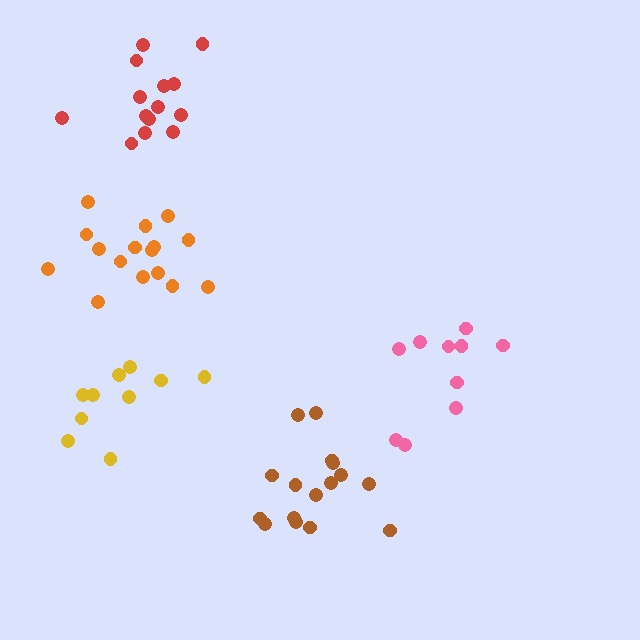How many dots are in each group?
Group 1: 16 dots, Group 2: 10 dots, Group 3: 16 dots, Group 4: 10 dots, Group 5: 14 dots (66 total).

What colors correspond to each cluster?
The clusters are colored: orange, yellow, brown, pink, red.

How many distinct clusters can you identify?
There are 5 distinct clusters.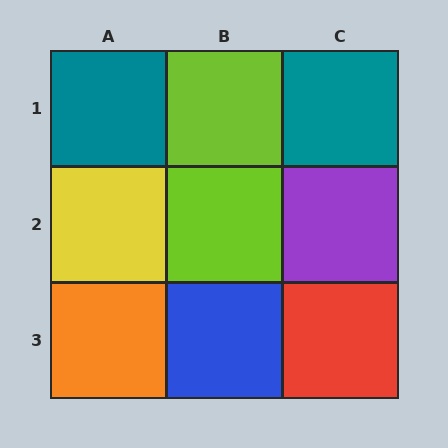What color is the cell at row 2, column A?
Yellow.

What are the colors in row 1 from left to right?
Teal, lime, teal.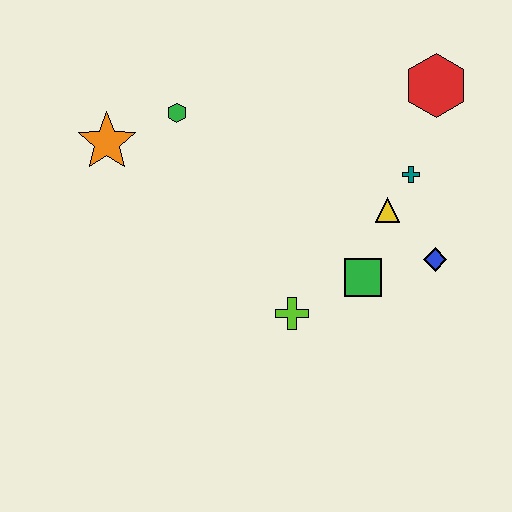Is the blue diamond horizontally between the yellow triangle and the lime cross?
No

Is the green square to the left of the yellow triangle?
Yes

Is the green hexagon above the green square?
Yes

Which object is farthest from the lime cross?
The red hexagon is farthest from the lime cross.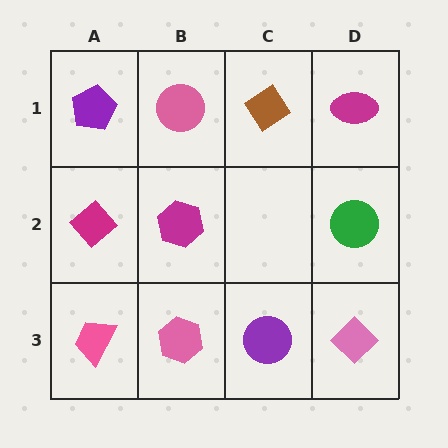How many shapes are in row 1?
4 shapes.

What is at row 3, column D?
A pink diamond.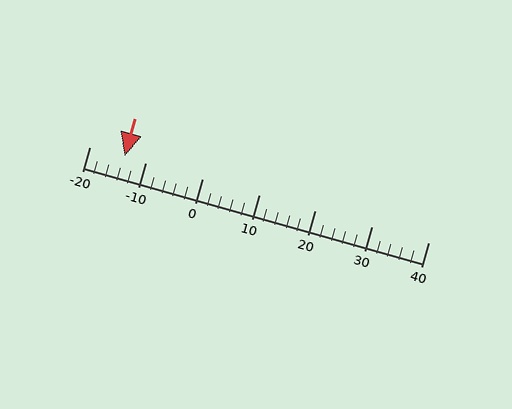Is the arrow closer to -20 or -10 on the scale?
The arrow is closer to -10.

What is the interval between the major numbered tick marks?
The major tick marks are spaced 10 units apart.